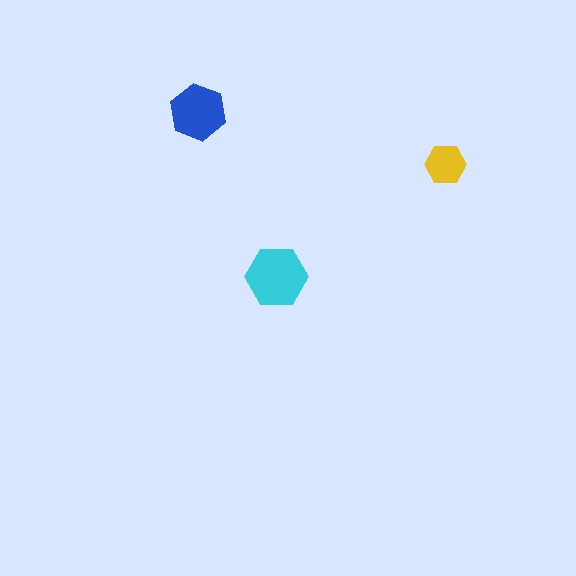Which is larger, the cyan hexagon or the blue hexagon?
The cyan one.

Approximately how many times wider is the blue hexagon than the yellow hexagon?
About 1.5 times wider.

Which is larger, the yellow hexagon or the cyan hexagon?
The cyan one.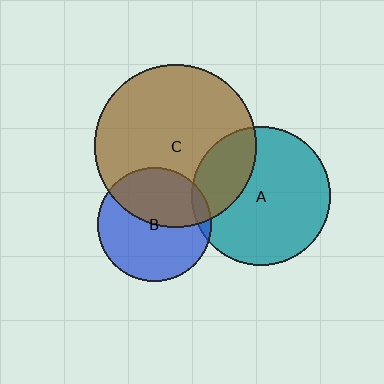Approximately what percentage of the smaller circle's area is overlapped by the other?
Approximately 5%.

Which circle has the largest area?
Circle C (brown).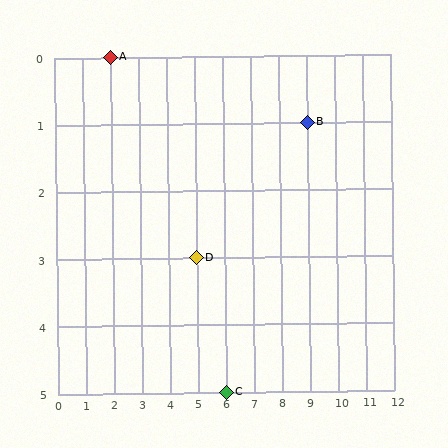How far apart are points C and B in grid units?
Points C and B are 3 columns and 4 rows apart (about 5.0 grid units diagonally).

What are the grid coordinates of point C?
Point C is at grid coordinates (6, 5).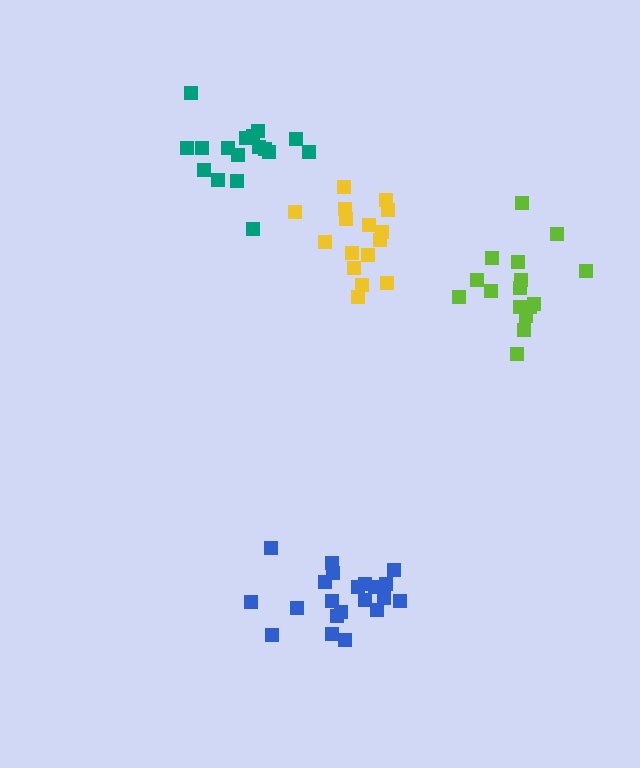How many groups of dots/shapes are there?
There are 4 groups.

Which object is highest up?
The teal cluster is topmost.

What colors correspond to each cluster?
The clusters are colored: teal, blue, yellow, lime.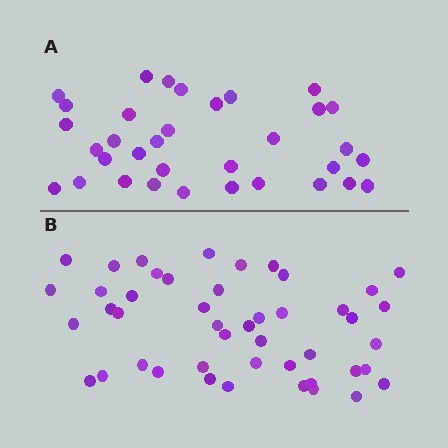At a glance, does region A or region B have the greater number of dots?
Region B (the bottom region) has more dots.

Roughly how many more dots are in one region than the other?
Region B has roughly 12 or so more dots than region A.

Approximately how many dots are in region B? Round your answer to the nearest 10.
About 50 dots. (The exact count is 46, which rounds to 50.)